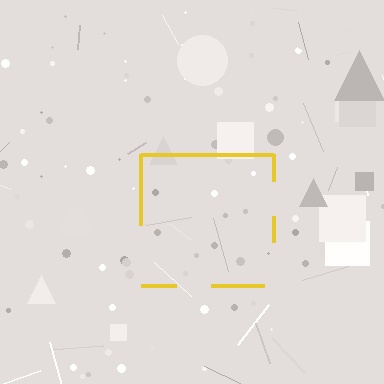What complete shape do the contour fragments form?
The contour fragments form a square.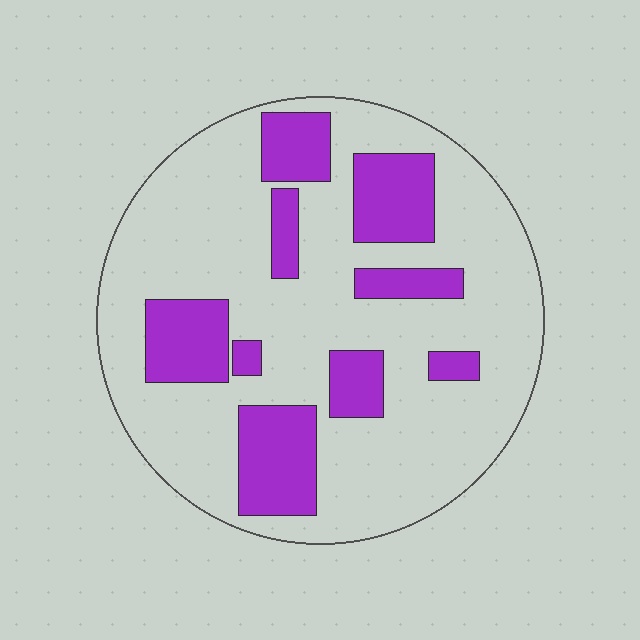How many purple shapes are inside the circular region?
9.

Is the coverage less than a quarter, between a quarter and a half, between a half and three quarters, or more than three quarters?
Between a quarter and a half.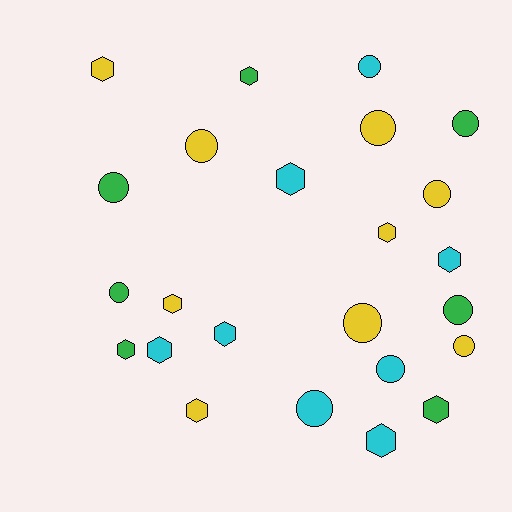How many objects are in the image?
There are 24 objects.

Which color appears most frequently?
Yellow, with 9 objects.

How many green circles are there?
There are 4 green circles.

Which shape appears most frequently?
Circle, with 12 objects.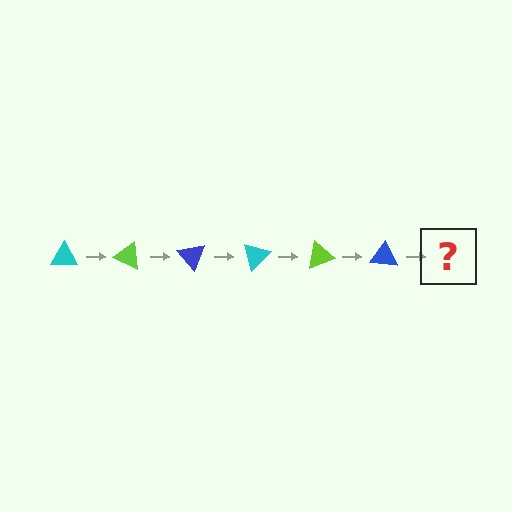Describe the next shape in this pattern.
It should be a cyan triangle, rotated 150 degrees from the start.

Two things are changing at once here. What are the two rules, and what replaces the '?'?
The two rules are that it rotates 25 degrees each step and the color cycles through cyan, lime, and blue. The '?' should be a cyan triangle, rotated 150 degrees from the start.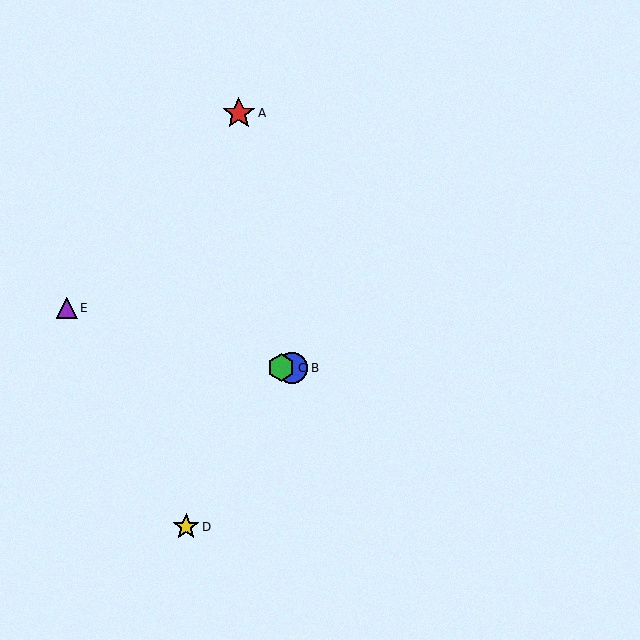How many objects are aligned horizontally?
2 objects (B, C) are aligned horizontally.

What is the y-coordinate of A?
Object A is at y≈113.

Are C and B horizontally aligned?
Yes, both are at y≈368.